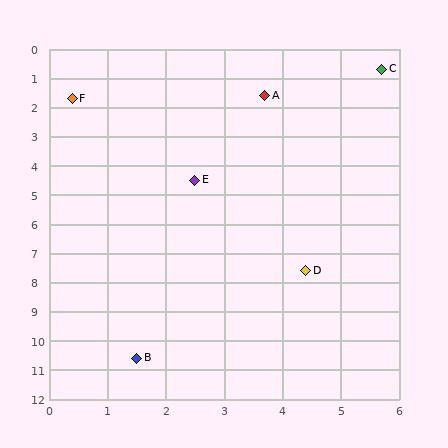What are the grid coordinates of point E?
Point E is at approximately (2.5, 4.5).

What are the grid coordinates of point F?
Point F is at approximately (0.4, 1.7).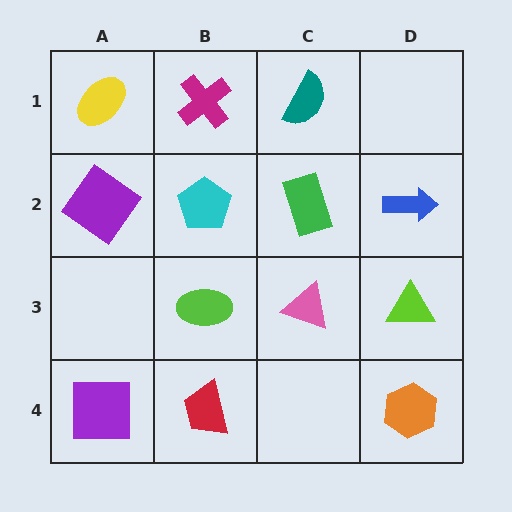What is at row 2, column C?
A green rectangle.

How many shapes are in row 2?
4 shapes.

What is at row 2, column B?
A cyan pentagon.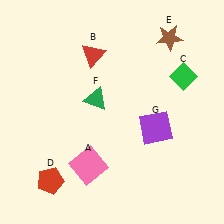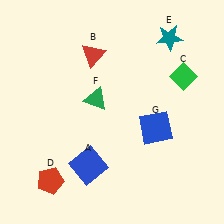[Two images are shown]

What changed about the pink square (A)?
In Image 1, A is pink. In Image 2, it changed to blue.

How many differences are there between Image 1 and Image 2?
There are 3 differences between the two images.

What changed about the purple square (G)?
In Image 1, G is purple. In Image 2, it changed to blue.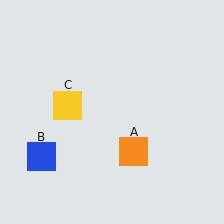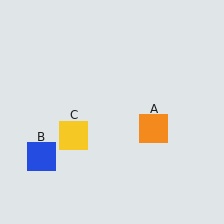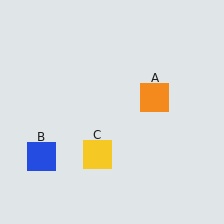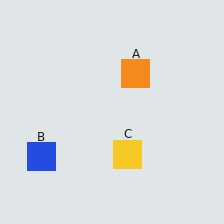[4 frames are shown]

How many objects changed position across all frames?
2 objects changed position: orange square (object A), yellow square (object C).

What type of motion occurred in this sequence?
The orange square (object A), yellow square (object C) rotated counterclockwise around the center of the scene.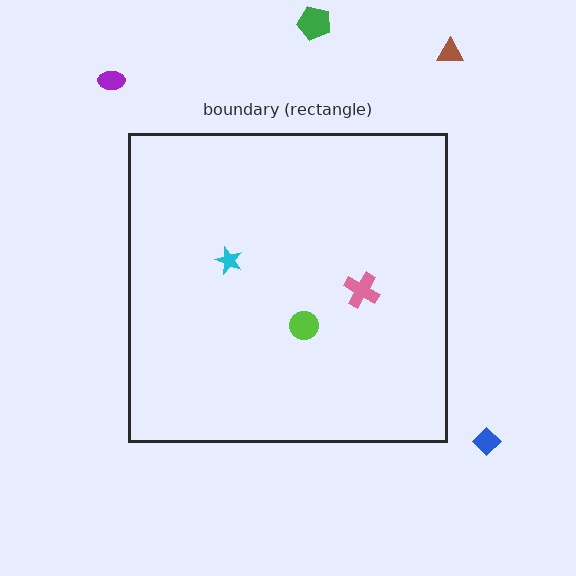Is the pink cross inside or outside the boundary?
Inside.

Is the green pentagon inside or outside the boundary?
Outside.